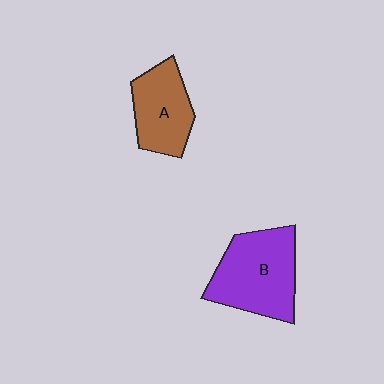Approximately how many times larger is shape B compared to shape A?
Approximately 1.4 times.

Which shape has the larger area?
Shape B (purple).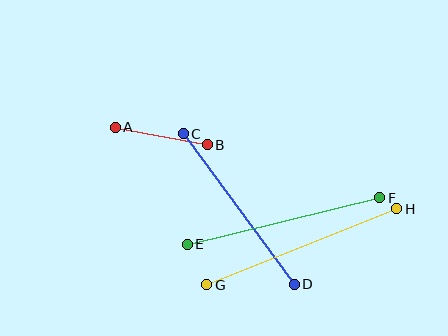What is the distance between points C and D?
The distance is approximately 187 pixels.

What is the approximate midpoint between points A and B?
The midpoint is at approximately (161, 136) pixels.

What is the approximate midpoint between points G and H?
The midpoint is at approximately (302, 247) pixels.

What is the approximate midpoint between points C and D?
The midpoint is at approximately (239, 209) pixels.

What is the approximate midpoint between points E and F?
The midpoint is at approximately (283, 221) pixels.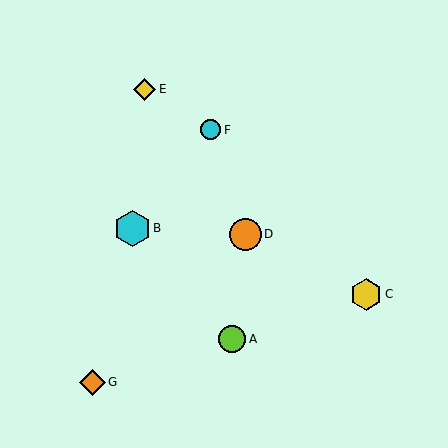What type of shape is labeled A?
Shape A is a lime circle.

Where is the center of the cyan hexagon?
The center of the cyan hexagon is at (132, 228).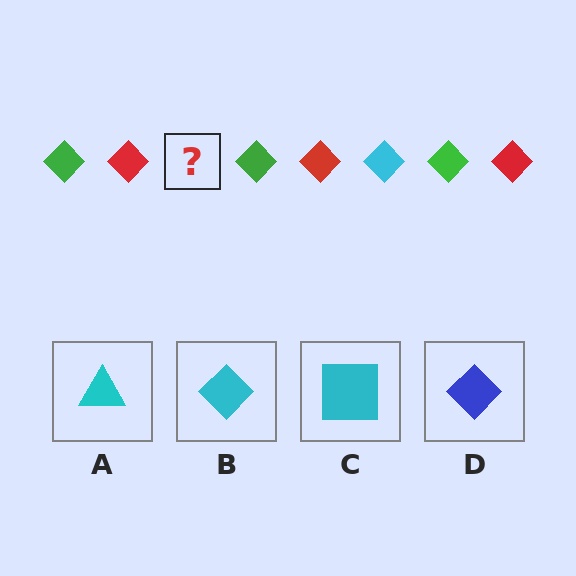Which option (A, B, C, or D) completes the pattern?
B.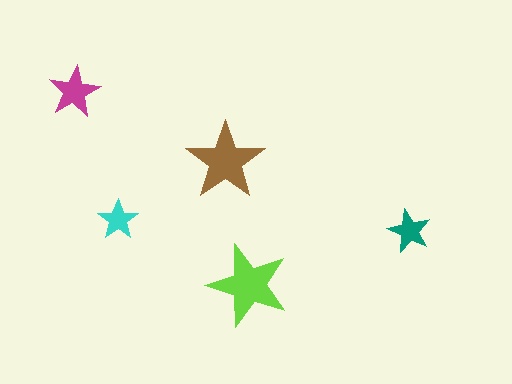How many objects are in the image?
There are 5 objects in the image.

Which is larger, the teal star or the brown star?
The brown one.